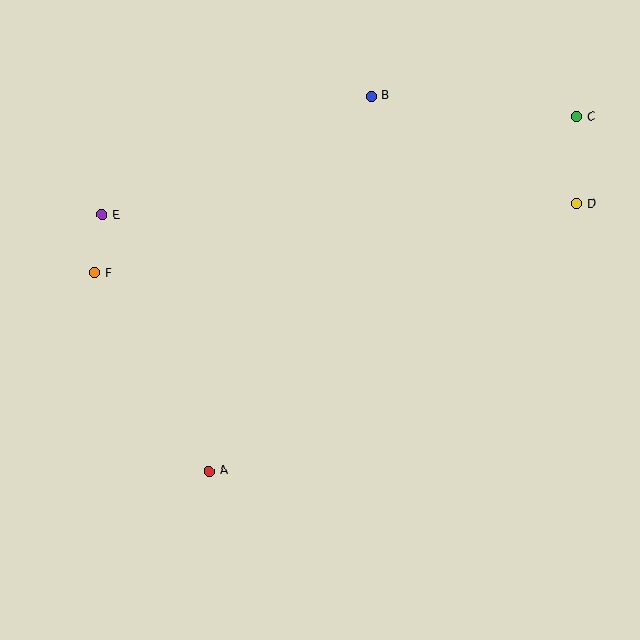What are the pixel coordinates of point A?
Point A is at (209, 471).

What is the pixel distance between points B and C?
The distance between B and C is 207 pixels.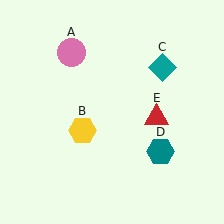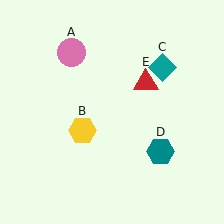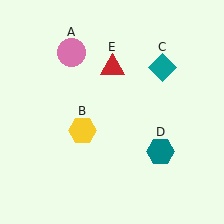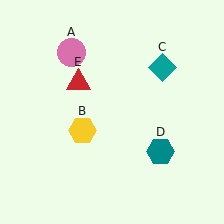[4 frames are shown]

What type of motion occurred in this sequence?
The red triangle (object E) rotated counterclockwise around the center of the scene.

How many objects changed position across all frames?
1 object changed position: red triangle (object E).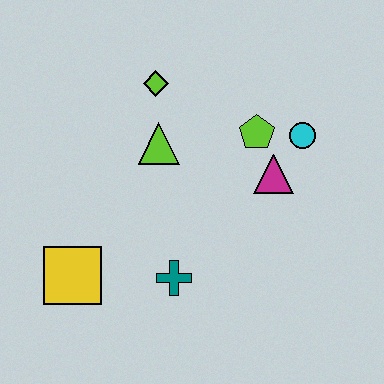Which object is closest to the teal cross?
The yellow square is closest to the teal cross.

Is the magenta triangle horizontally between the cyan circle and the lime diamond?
Yes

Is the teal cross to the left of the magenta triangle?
Yes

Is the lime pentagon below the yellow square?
No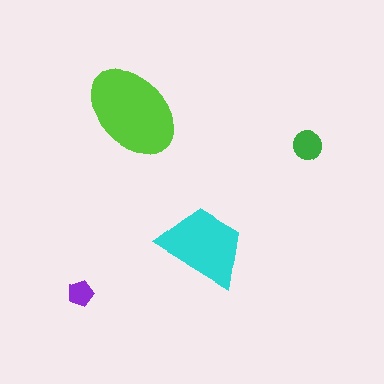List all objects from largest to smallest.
The lime ellipse, the cyan trapezoid, the green circle, the purple pentagon.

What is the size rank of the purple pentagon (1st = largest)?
4th.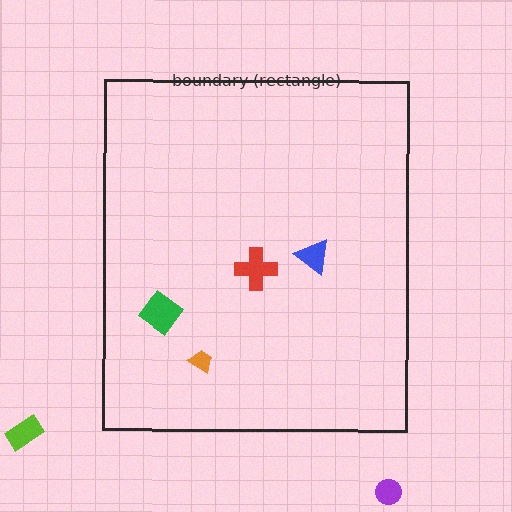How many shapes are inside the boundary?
4 inside, 2 outside.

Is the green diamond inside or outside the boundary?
Inside.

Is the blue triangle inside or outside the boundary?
Inside.